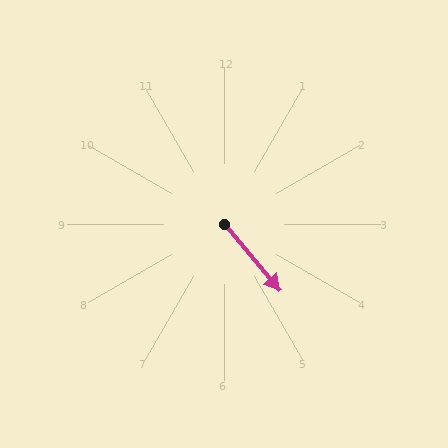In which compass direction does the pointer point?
Southeast.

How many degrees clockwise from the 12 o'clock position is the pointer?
Approximately 140 degrees.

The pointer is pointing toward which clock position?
Roughly 5 o'clock.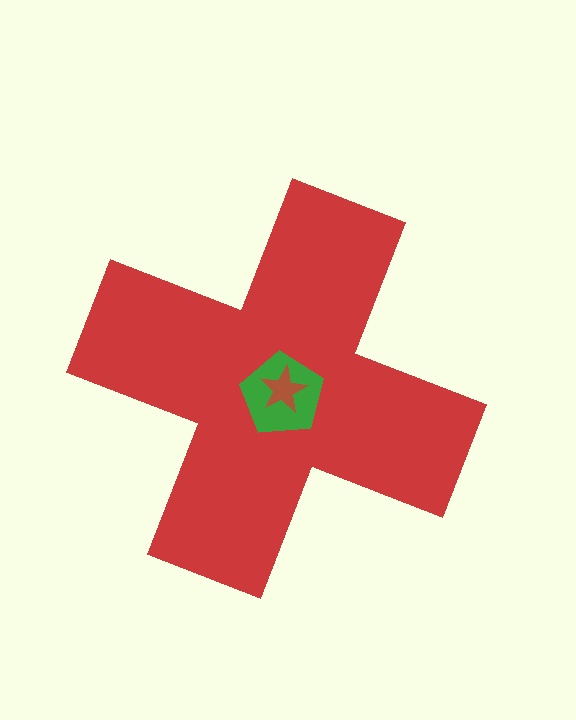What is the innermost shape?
The brown star.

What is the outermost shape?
The red cross.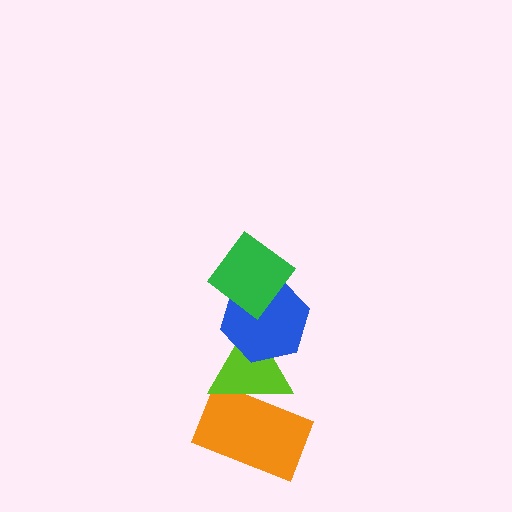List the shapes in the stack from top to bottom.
From top to bottom: the green diamond, the blue hexagon, the lime triangle, the orange rectangle.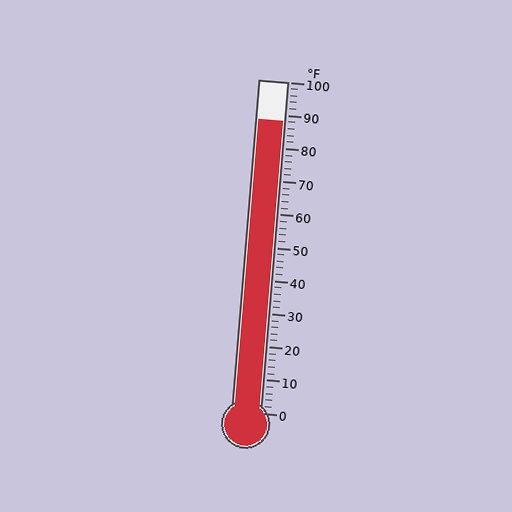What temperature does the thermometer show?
The thermometer shows approximately 88°F.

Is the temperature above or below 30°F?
The temperature is above 30°F.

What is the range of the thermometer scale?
The thermometer scale ranges from 0°F to 100°F.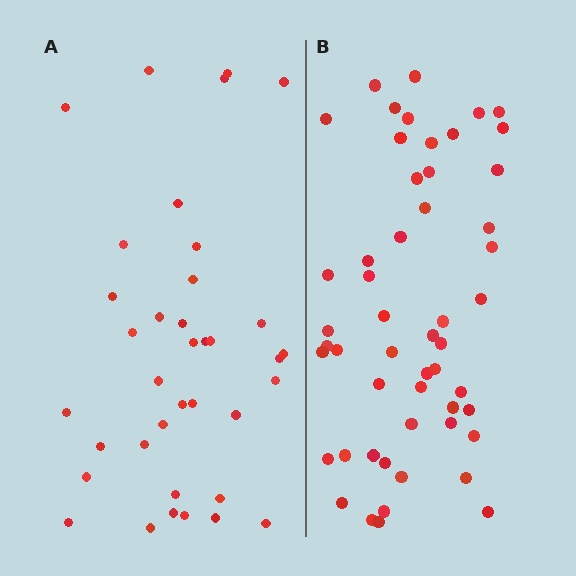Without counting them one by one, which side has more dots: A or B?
Region B (the right region) has more dots.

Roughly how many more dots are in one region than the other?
Region B has approximately 15 more dots than region A.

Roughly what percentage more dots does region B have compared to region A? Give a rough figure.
About 40% more.